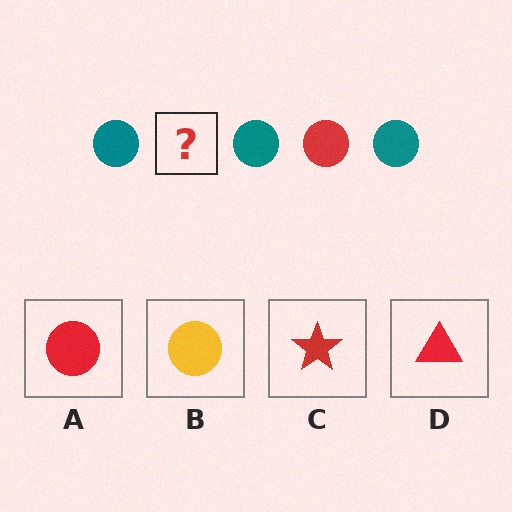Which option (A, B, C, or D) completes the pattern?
A.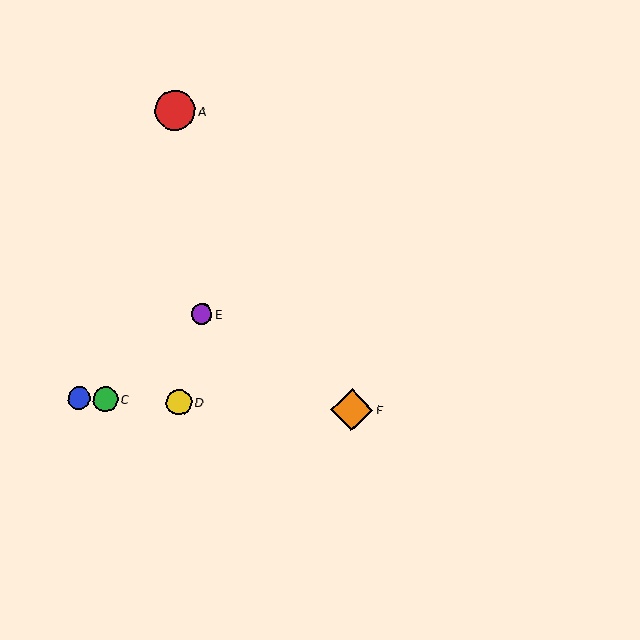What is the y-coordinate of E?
Object E is at y≈314.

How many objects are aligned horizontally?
4 objects (B, C, D, F) are aligned horizontally.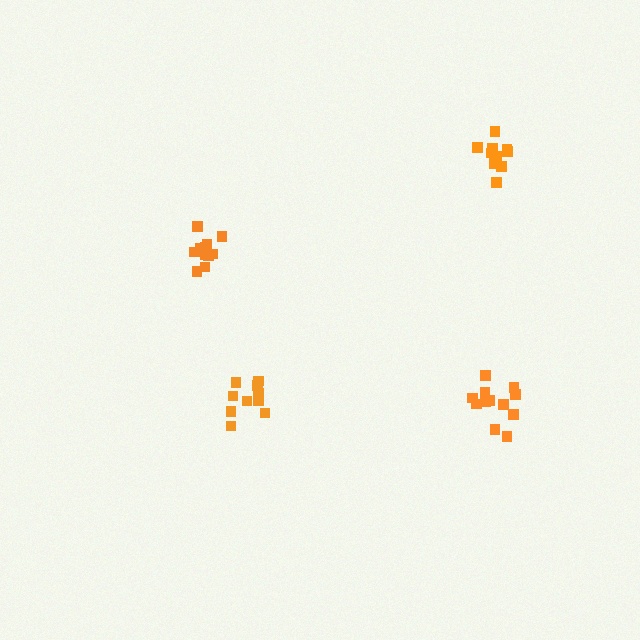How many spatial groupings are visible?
There are 4 spatial groupings.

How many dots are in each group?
Group 1: 12 dots, Group 2: 11 dots, Group 3: 10 dots, Group 4: 12 dots (45 total).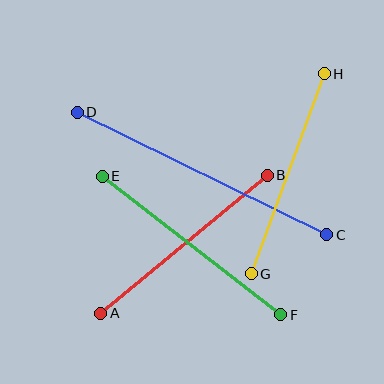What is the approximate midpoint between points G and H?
The midpoint is at approximately (288, 174) pixels.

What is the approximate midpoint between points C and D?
The midpoint is at approximately (202, 174) pixels.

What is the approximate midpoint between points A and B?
The midpoint is at approximately (184, 244) pixels.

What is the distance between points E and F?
The distance is approximately 226 pixels.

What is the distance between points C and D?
The distance is approximately 278 pixels.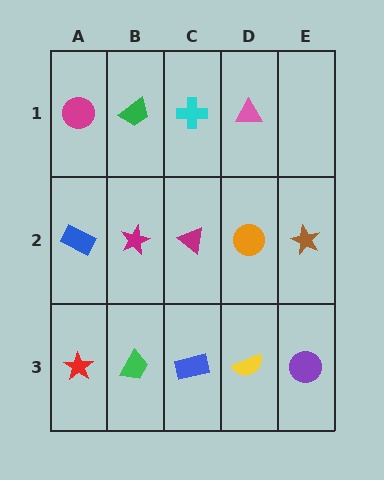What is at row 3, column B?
A green trapezoid.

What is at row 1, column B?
A green trapezoid.